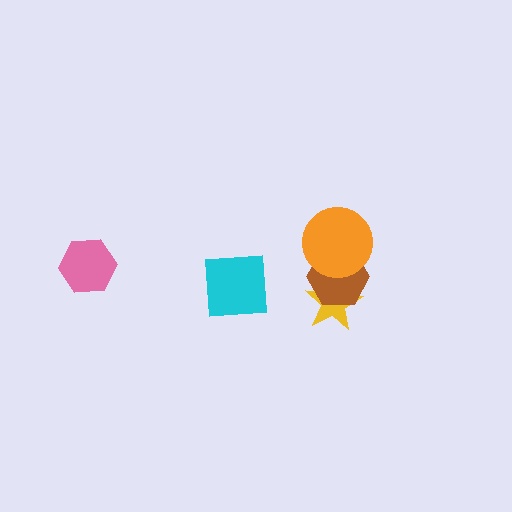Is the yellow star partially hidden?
Yes, it is partially covered by another shape.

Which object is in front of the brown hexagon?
The orange circle is in front of the brown hexagon.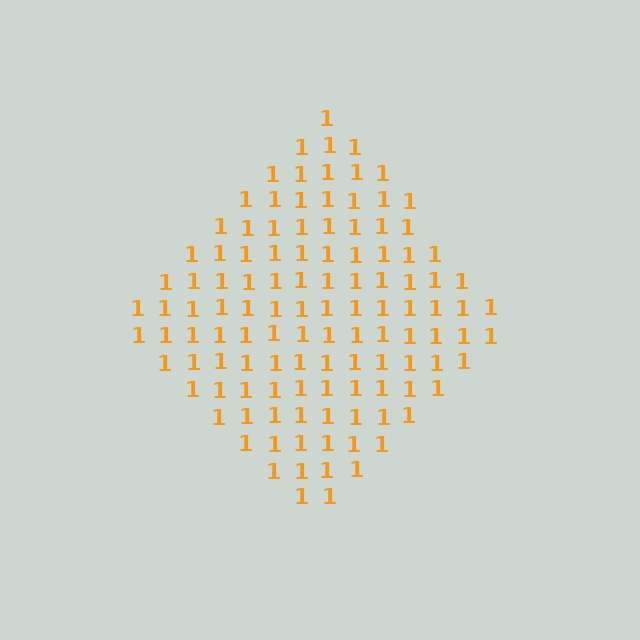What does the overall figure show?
The overall figure shows a diamond.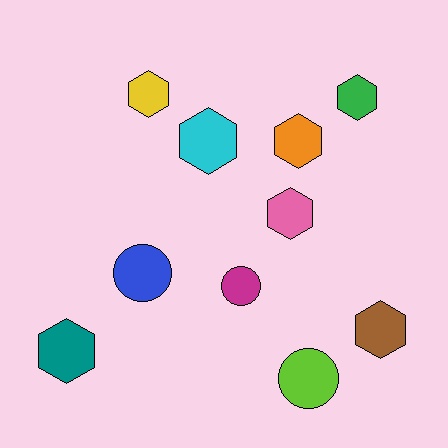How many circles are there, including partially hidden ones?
There are 3 circles.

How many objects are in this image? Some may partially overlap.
There are 10 objects.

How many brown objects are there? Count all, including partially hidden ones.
There is 1 brown object.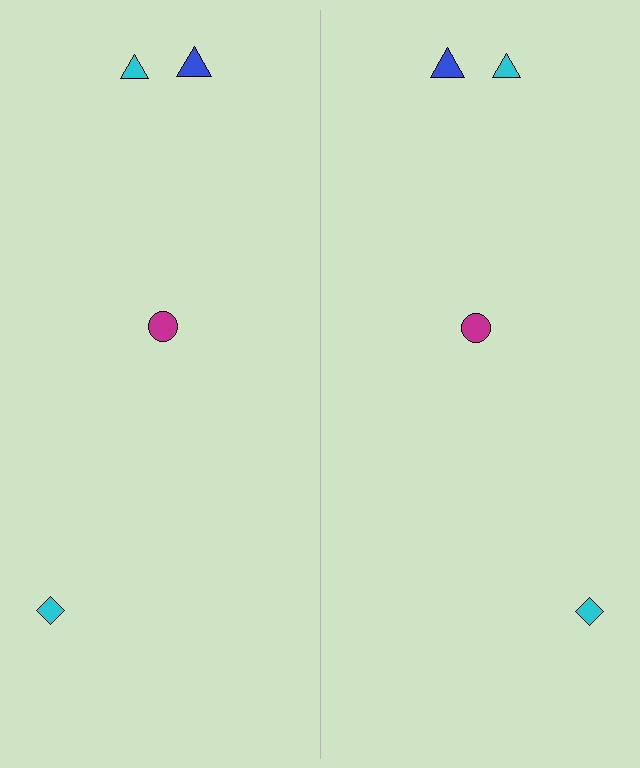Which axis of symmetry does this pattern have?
The pattern has a vertical axis of symmetry running through the center of the image.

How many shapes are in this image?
There are 8 shapes in this image.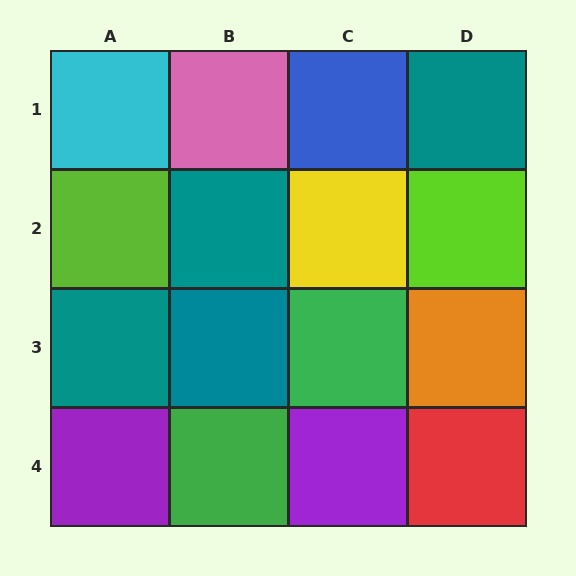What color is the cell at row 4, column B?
Green.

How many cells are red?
1 cell is red.